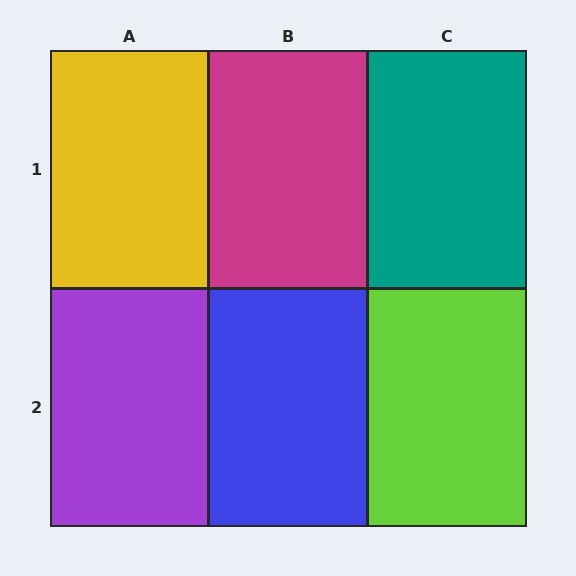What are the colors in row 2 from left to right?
Purple, blue, lime.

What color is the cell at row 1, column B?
Magenta.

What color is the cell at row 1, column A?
Yellow.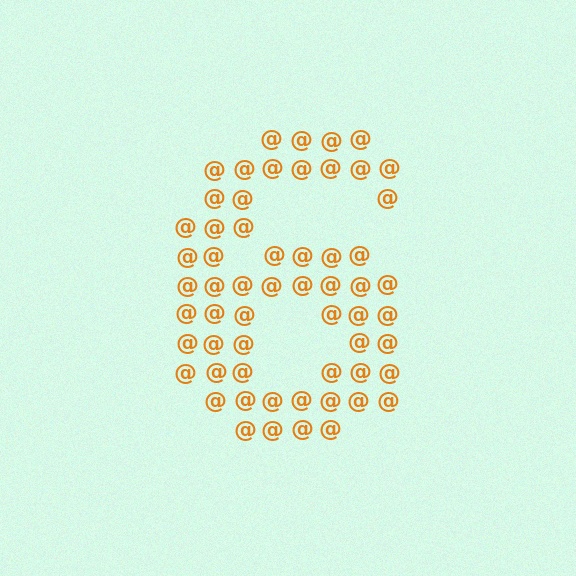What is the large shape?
The large shape is the digit 6.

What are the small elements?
The small elements are at signs.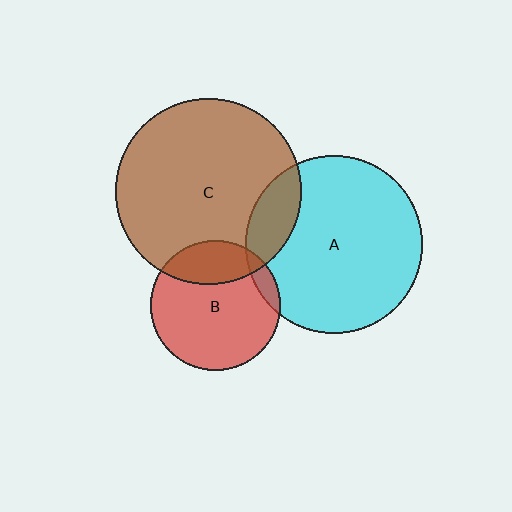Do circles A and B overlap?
Yes.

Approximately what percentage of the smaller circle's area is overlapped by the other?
Approximately 10%.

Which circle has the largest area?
Circle C (brown).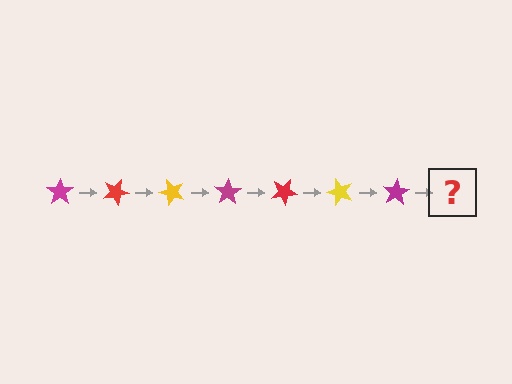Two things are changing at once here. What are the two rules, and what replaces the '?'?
The two rules are that it rotates 25 degrees each step and the color cycles through magenta, red, and yellow. The '?' should be a red star, rotated 175 degrees from the start.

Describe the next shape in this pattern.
It should be a red star, rotated 175 degrees from the start.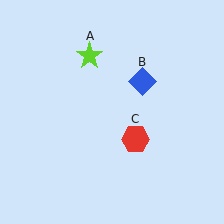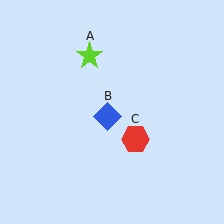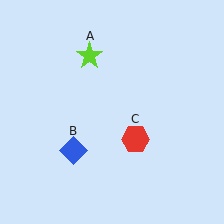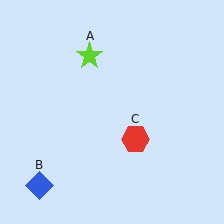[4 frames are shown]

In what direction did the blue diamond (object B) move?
The blue diamond (object B) moved down and to the left.